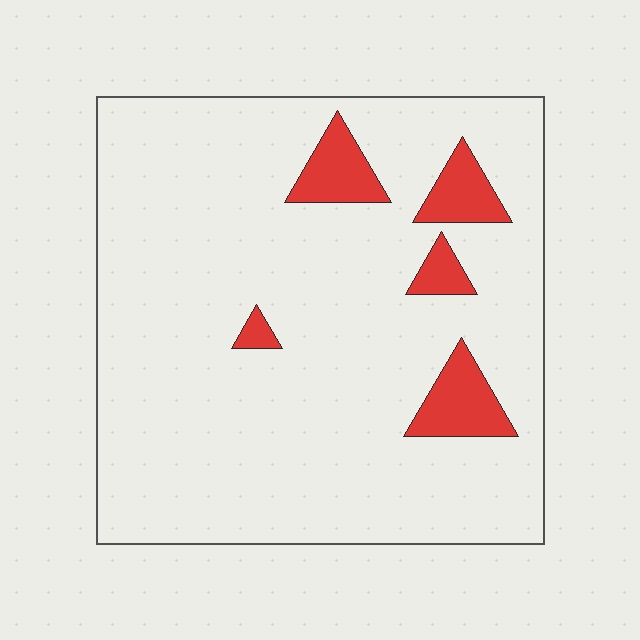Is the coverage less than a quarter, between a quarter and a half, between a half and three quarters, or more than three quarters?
Less than a quarter.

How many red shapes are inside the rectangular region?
5.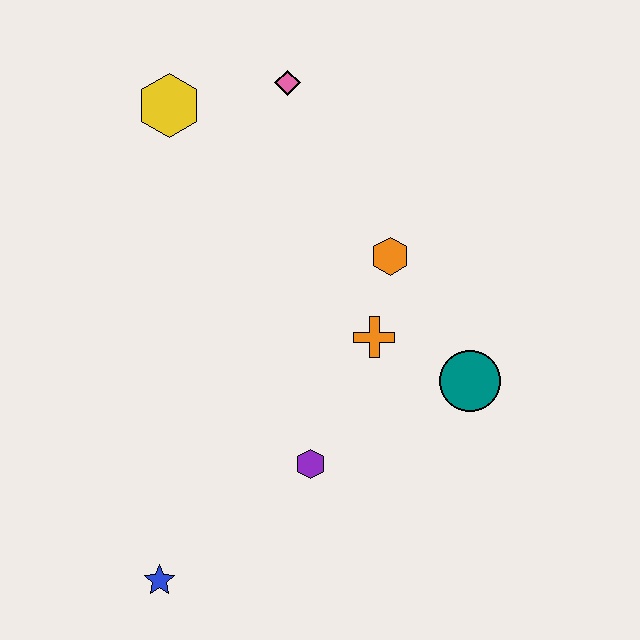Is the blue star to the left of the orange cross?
Yes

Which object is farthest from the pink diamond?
The blue star is farthest from the pink diamond.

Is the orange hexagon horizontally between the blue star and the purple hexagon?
No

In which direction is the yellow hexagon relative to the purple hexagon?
The yellow hexagon is above the purple hexagon.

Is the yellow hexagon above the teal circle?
Yes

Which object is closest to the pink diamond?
The yellow hexagon is closest to the pink diamond.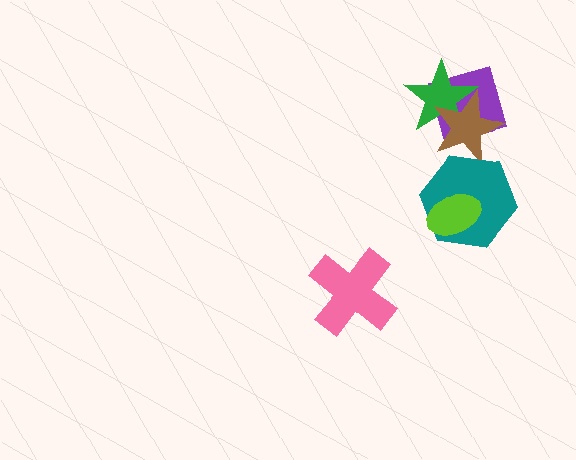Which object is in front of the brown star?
The teal hexagon is in front of the brown star.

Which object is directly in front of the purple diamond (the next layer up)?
The green star is directly in front of the purple diamond.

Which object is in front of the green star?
The brown star is in front of the green star.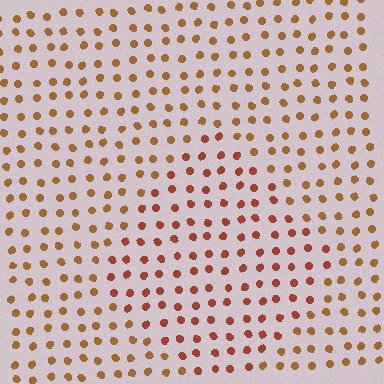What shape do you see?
I see a diamond.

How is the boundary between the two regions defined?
The boundary is defined purely by a slight shift in hue (about 23 degrees). Spacing, size, and orientation are identical on both sides.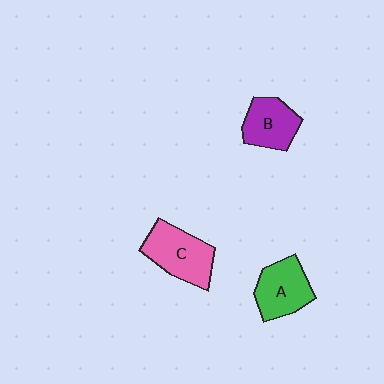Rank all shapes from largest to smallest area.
From largest to smallest: C (pink), A (green), B (purple).